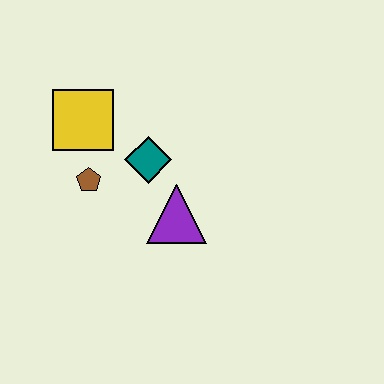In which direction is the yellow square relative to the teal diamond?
The yellow square is to the left of the teal diamond.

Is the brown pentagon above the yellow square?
No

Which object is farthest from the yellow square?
The purple triangle is farthest from the yellow square.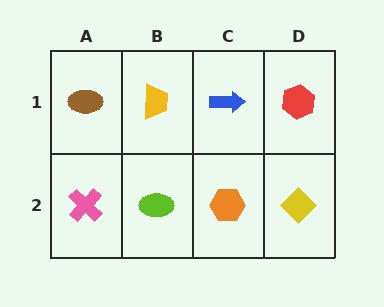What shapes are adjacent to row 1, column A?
A pink cross (row 2, column A), a yellow trapezoid (row 1, column B).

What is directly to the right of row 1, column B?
A blue arrow.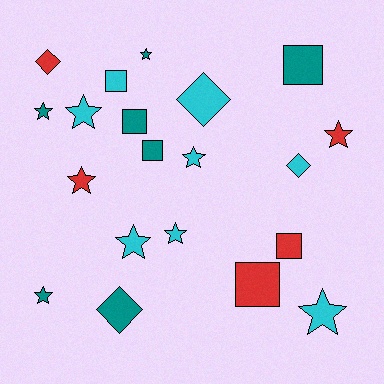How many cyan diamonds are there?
There are 2 cyan diamonds.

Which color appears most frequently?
Cyan, with 8 objects.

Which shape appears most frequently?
Star, with 10 objects.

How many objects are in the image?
There are 20 objects.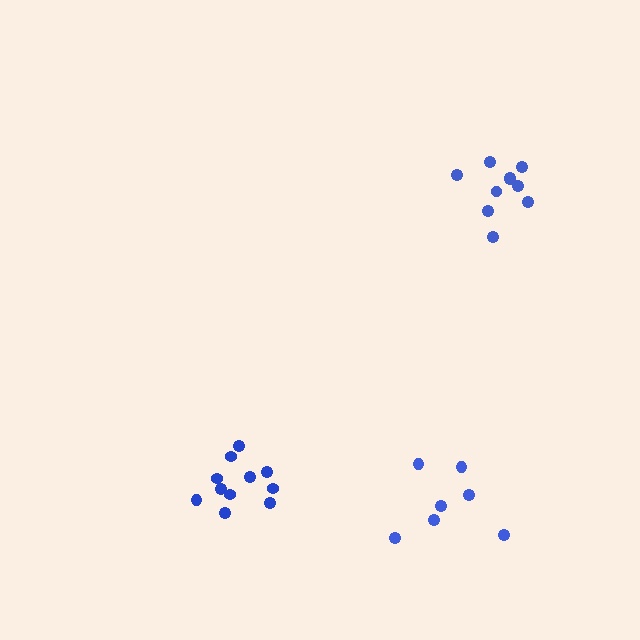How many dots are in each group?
Group 1: 7 dots, Group 2: 11 dots, Group 3: 10 dots (28 total).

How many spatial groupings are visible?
There are 3 spatial groupings.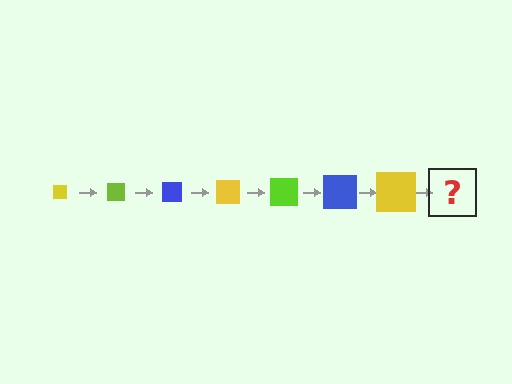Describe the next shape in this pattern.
It should be a lime square, larger than the previous one.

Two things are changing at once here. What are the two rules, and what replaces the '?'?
The two rules are that the square grows larger each step and the color cycles through yellow, lime, and blue. The '?' should be a lime square, larger than the previous one.